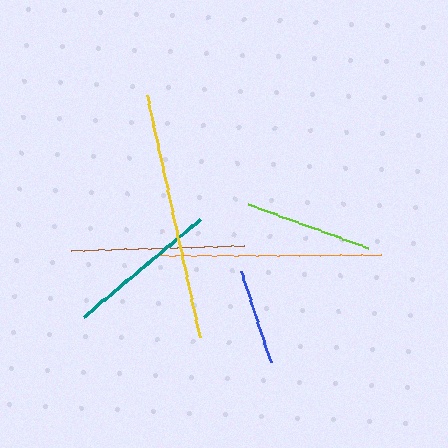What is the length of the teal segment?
The teal segment is approximately 152 pixels long.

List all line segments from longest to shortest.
From longest to shortest: yellow, orange, brown, teal, lime, blue.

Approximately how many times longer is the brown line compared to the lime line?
The brown line is approximately 1.4 times the length of the lime line.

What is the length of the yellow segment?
The yellow segment is approximately 247 pixels long.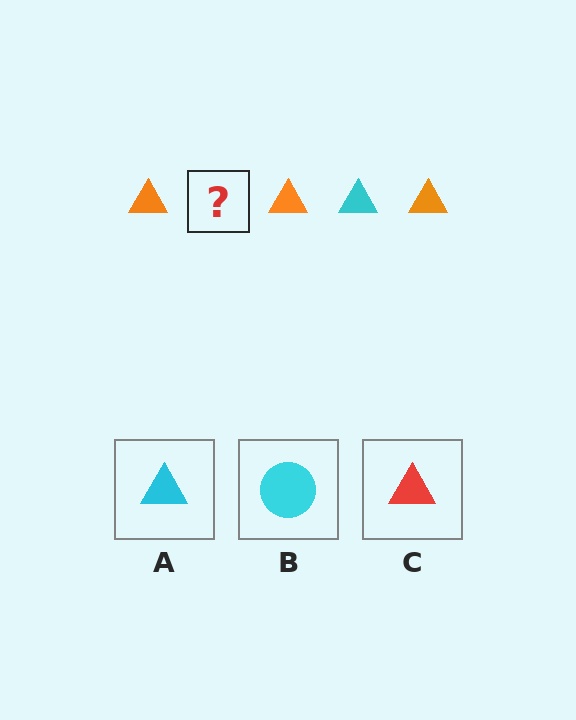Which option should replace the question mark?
Option A.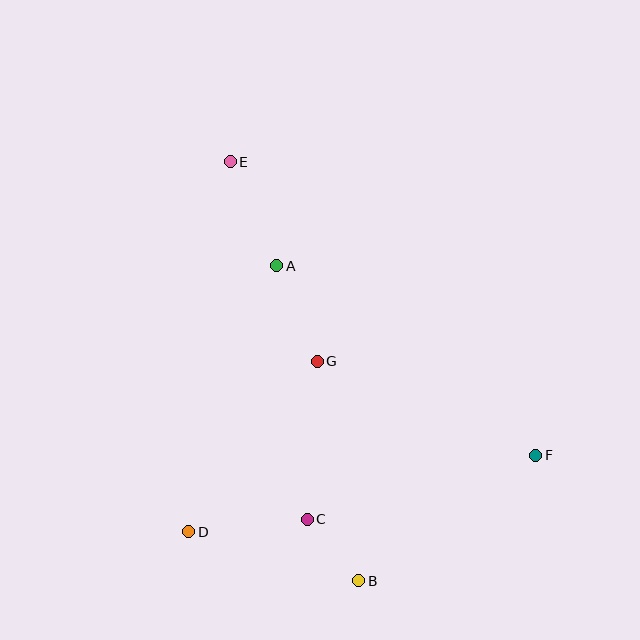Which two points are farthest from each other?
Points B and E are farthest from each other.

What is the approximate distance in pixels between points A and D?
The distance between A and D is approximately 280 pixels.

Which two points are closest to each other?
Points B and C are closest to each other.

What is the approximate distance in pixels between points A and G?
The distance between A and G is approximately 104 pixels.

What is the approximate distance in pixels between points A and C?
The distance between A and C is approximately 255 pixels.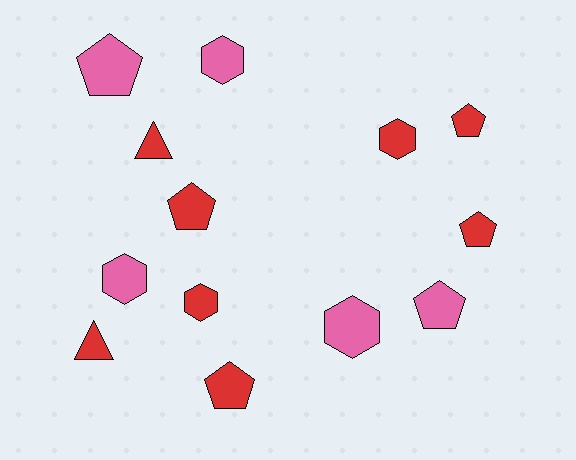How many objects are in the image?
There are 13 objects.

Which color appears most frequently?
Red, with 8 objects.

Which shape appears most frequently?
Pentagon, with 6 objects.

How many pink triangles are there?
There are no pink triangles.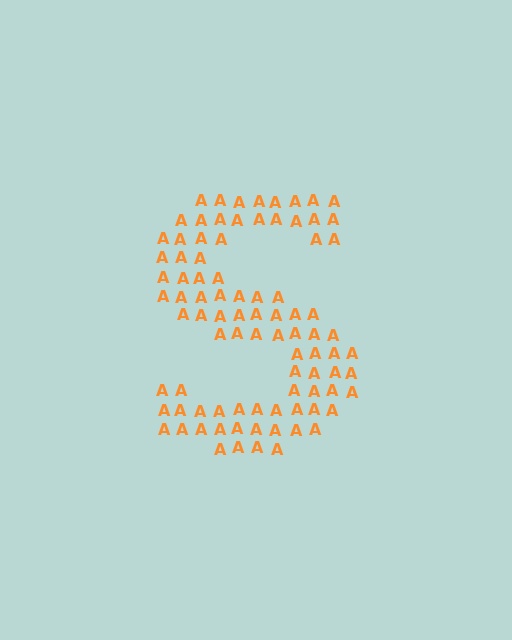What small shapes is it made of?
It is made of small letter A's.